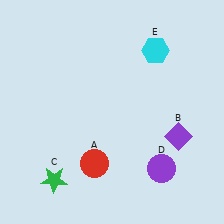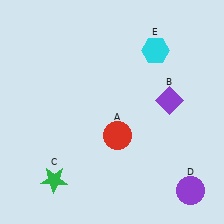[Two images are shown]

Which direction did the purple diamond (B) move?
The purple diamond (B) moved up.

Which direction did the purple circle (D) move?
The purple circle (D) moved right.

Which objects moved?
The objects that moved are: the red circle (A), the purple diamond (B), the purple circle (D).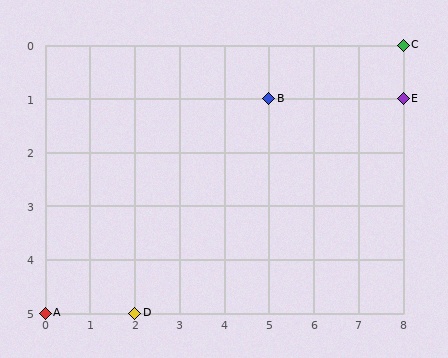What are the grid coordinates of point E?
Point E is at grid coordinates (8, 1).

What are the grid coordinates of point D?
Point D is at grid coordinates (2, 5).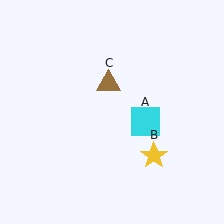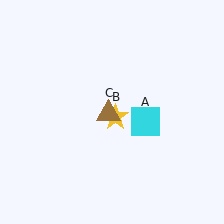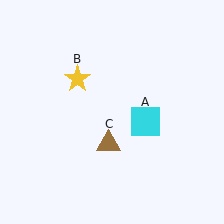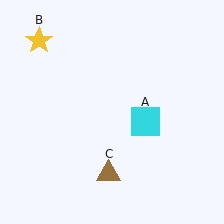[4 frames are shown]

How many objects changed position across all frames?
2 objects changed position: yellow star (object B), brown triangle (object C).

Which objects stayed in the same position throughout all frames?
Cyan square (object A) remained stationary.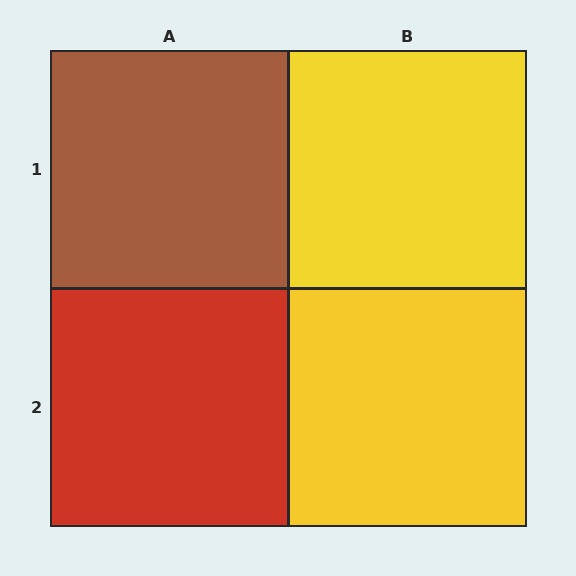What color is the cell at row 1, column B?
Yellow.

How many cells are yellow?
2 cells are yellow.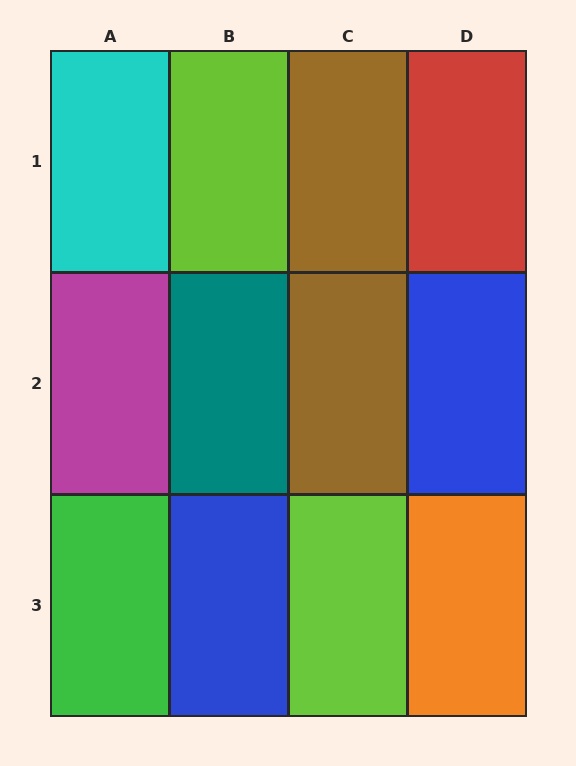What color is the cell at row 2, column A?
Magenta.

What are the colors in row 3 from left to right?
Green, blue, lime, orange.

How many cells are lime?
2 cells are lime.